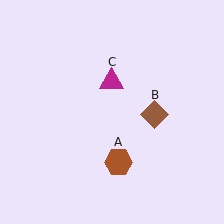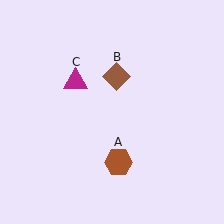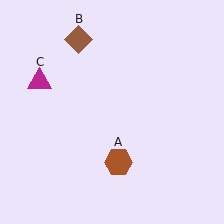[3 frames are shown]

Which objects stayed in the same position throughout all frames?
Brown hexagon (object A) remained stationary.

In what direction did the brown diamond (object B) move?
The brown diamond (object B) moved up and to the left.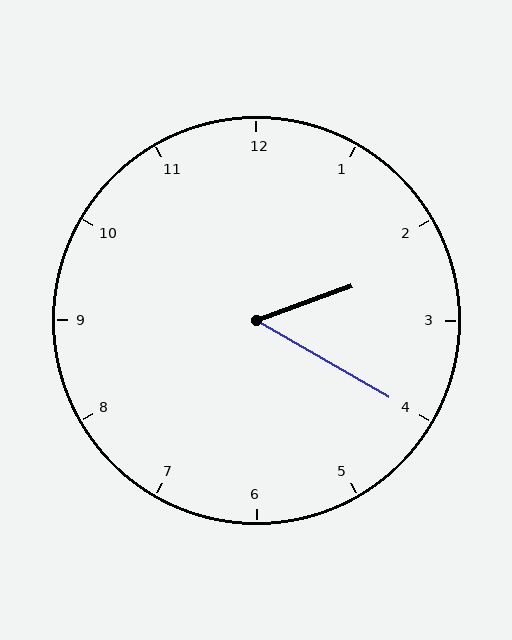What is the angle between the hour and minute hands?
Approximately 50 degrees.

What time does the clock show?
2:20.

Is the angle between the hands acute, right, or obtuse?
It is acute.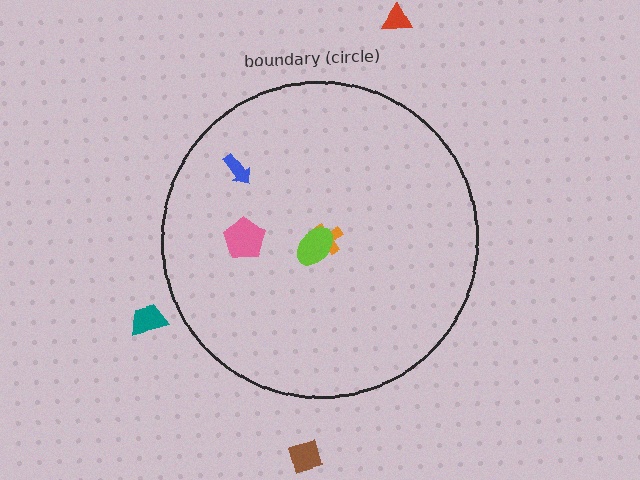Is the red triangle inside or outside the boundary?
Outside.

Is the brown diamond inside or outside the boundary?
Outside.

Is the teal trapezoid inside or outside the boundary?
Outside.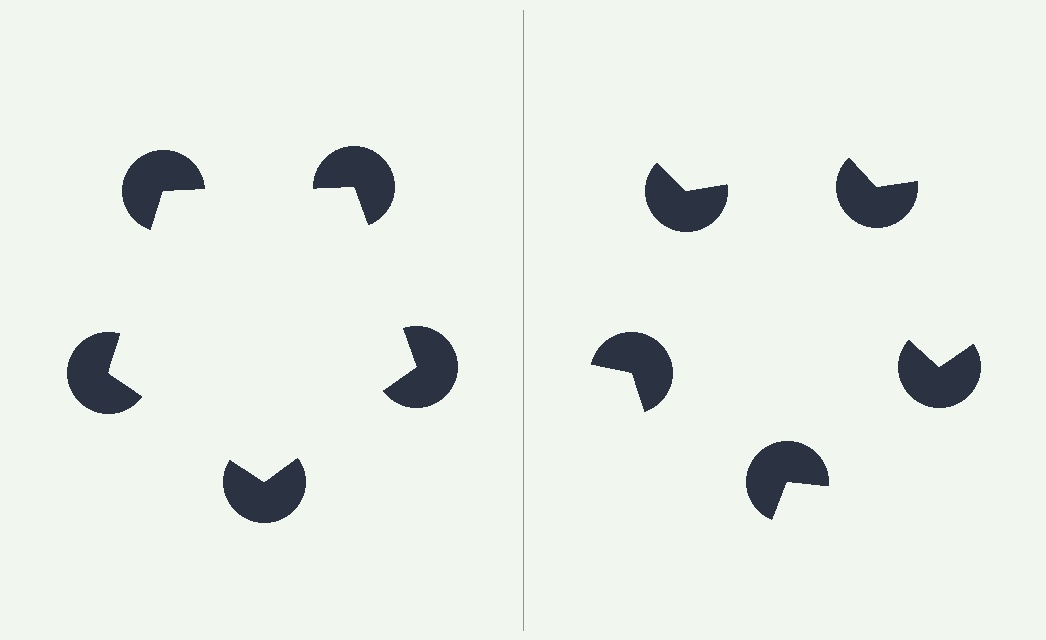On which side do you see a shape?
An illusory pentagon appears on the left side. On the right side the wedge cuts are rotated, so no coherent shape forms.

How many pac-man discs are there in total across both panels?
10 — 5 on each side.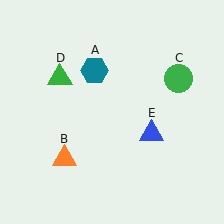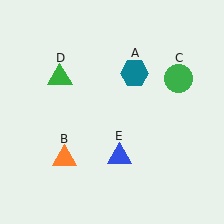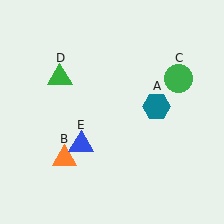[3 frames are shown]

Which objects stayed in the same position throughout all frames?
Orange triangle (object B) and green circle (object C) and green triangle (object D) remained stationary.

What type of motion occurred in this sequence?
The teal hexagon (object A), blue triangle (object E) rotated clockwise around the center of the scene.